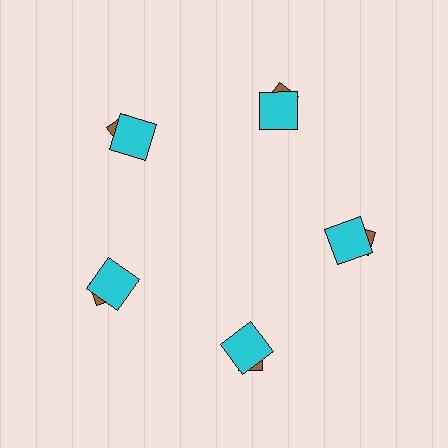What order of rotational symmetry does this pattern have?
This pattern has 5-fold rotational symmetry.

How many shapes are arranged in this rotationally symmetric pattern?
There are 10 shapes, arranged in 5 groups of 2.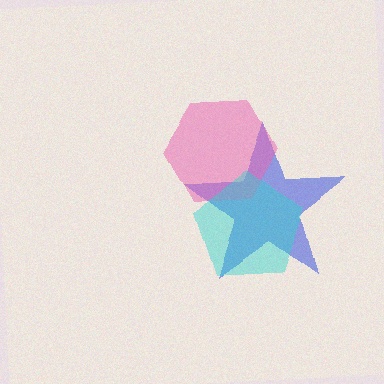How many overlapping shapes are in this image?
There are 3 overlapping shapes in the image.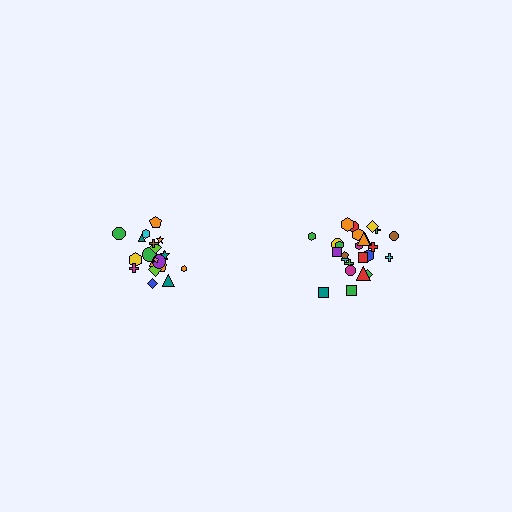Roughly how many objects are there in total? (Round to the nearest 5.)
Roughly 45 objects in total.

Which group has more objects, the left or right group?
The right group.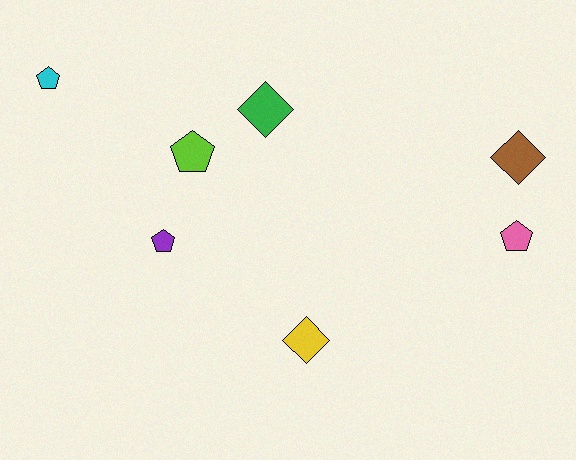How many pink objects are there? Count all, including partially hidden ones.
There is 1 pink object.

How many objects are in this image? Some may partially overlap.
There are 7 objects.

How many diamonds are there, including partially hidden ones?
There are 3 diamonds.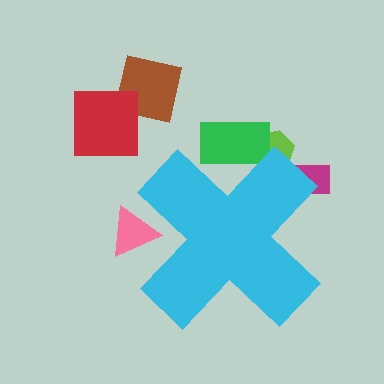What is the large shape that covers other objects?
A cyan cross.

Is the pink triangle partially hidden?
Yes, the pink triangle is partially hidden behind the cyan cross.